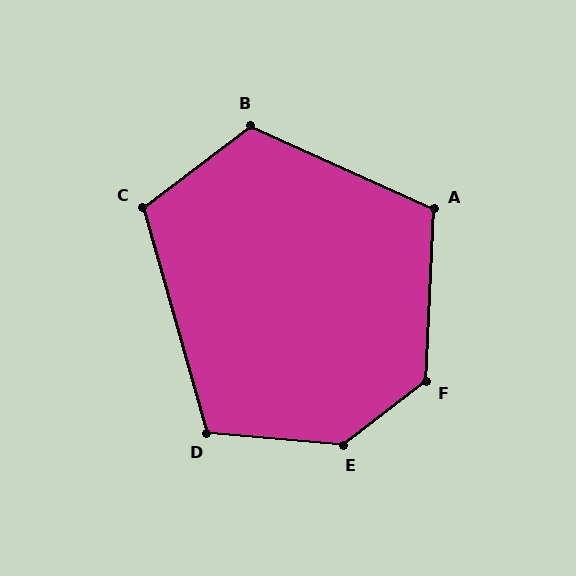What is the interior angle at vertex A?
Approximately 111 degrees (obtuse).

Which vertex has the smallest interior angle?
D, at approximately 111 degrees.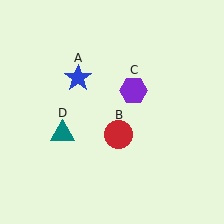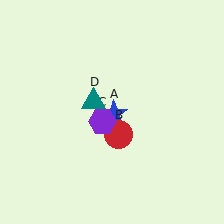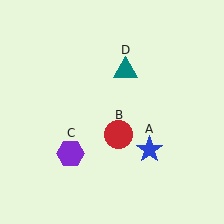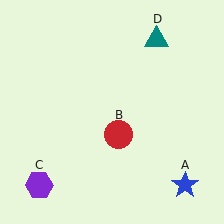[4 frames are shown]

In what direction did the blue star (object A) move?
The blue star (object A) moved down and to the right.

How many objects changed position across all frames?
3 objects changed position: blue star (object A), purple hexagon (object C), teal triangle (object D).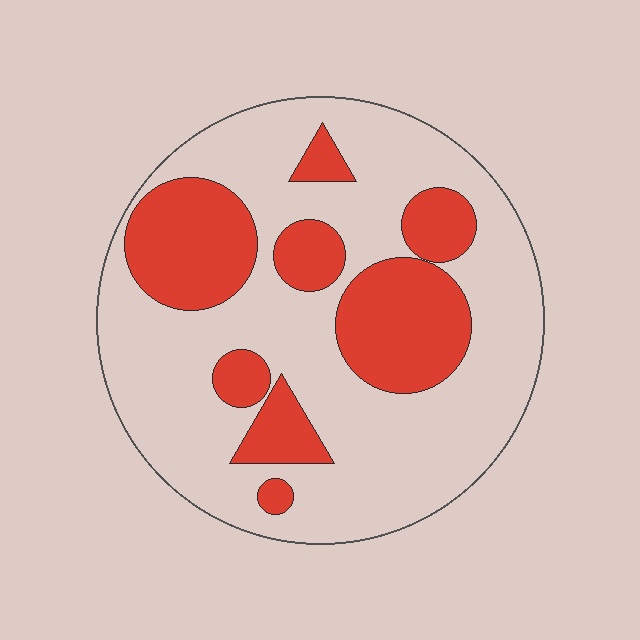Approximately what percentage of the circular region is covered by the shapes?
Approximately 30%.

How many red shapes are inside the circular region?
8.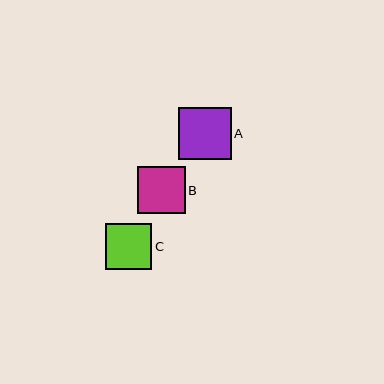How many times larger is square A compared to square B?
Square A is approximately 1.1 times the size of square B.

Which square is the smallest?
Square C is the smallest with a size of approximately 46 pixels.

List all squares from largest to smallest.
From largest to smallest: A, B, C.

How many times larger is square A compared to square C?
Square A is approximately 1.1 times the size of square C.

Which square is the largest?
Square A is the largest with a size of approximately 53 pixels.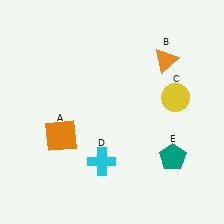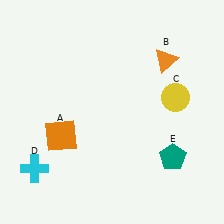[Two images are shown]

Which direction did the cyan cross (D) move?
The cyan cross (D) moved left.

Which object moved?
The cyan cross (D) moved left.